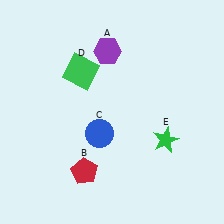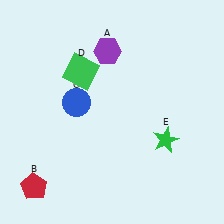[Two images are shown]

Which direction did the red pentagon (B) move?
The red pentagon (B) moved left.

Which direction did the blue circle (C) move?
The blue circle (C) moved up.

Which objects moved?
The objects that moved are: the red pentagon (B), the blue circle (C).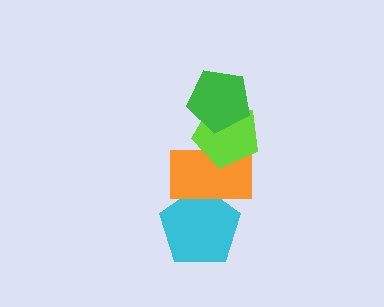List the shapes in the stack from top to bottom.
From top to bottom: the green pentagon, the lime pentagon, the orange rectangle, the cyan pentagon.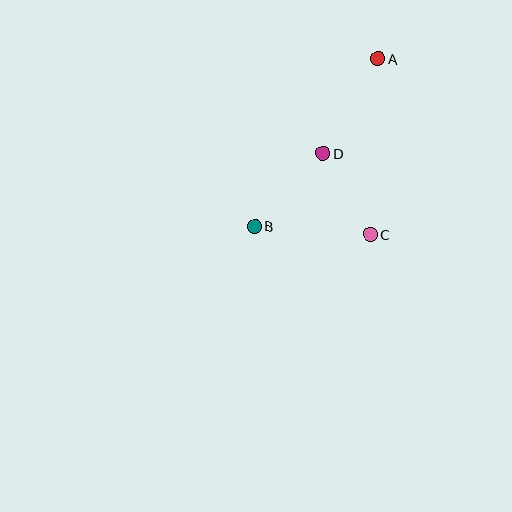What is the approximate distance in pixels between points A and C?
The distance between A and C is approximately 176 pixels.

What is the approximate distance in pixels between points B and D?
The distance between B and D is approximately 100 pixels.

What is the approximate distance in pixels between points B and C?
The distance between B and C is approximately 116 pixels.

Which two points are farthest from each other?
Points A and B are farthest from each other.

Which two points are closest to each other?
Points C and D are closest to each other.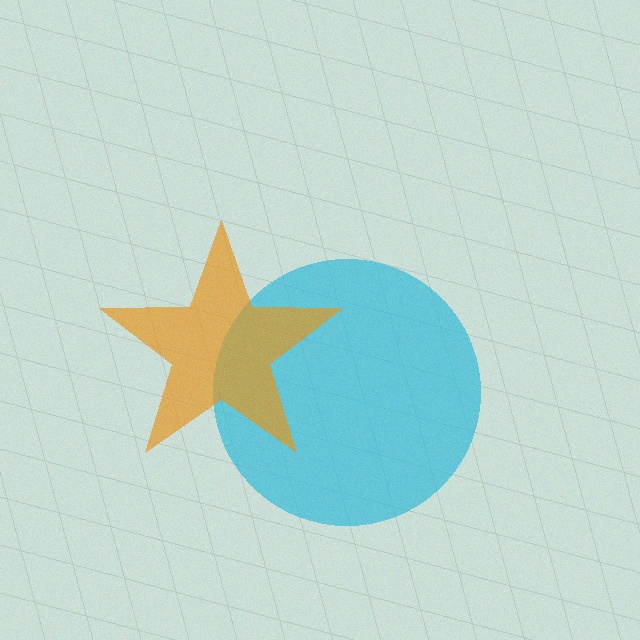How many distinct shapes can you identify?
There are 2 distinct shapes: a cyan circle, an orange star.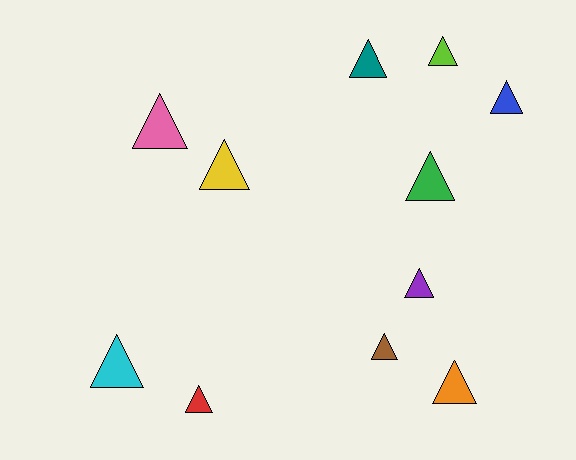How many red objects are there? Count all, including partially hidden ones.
There is 1 red object.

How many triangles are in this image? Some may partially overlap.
There are 11 triangles.